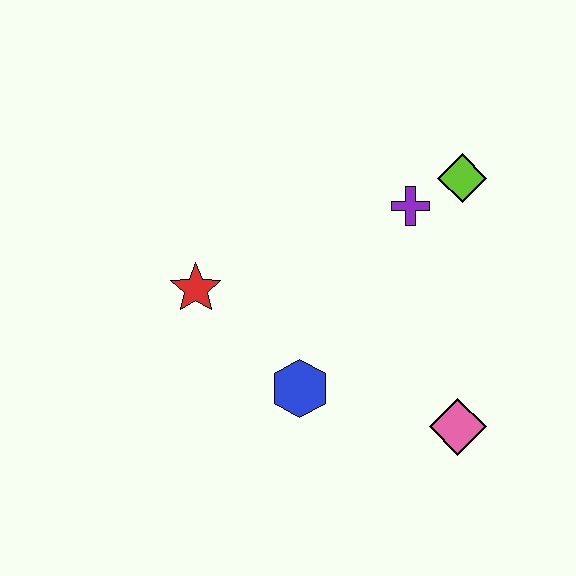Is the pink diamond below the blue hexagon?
Yes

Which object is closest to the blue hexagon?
The red star is closest to the blue hexagon.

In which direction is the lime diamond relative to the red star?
The lime diamond is to the right of the red star.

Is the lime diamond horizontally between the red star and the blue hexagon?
No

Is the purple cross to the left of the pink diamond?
Yes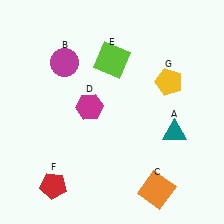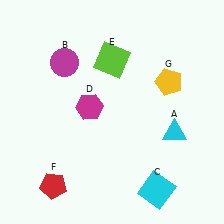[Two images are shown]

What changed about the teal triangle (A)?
In Image 1, A is teal. In Image 2, it changed to cyan.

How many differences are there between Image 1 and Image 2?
There are 2 differences between the two images.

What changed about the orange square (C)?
In Image 1, C is orange. In Image 2, it changed to cyan.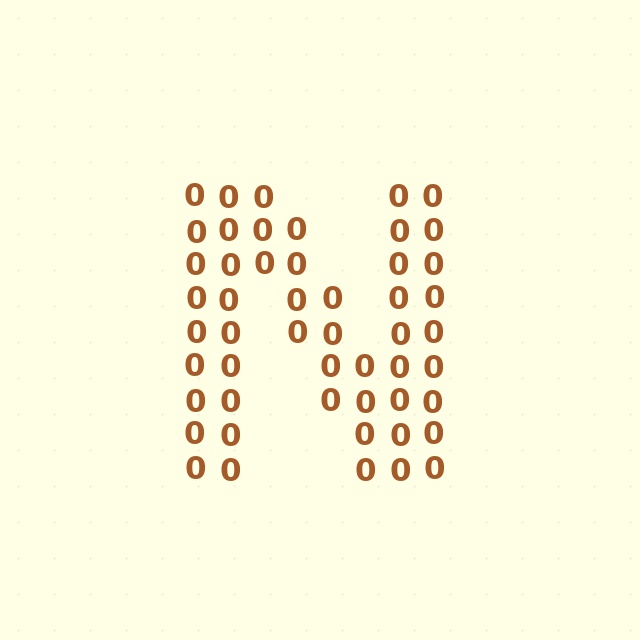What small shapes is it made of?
It is made of small digit 0's.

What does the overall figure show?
The overall figure shows the letter N.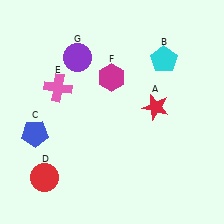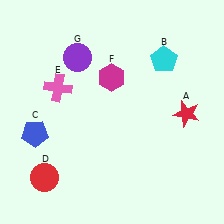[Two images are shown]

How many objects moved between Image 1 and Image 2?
1 object moved between the two images.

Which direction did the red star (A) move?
The red star (A) moved right.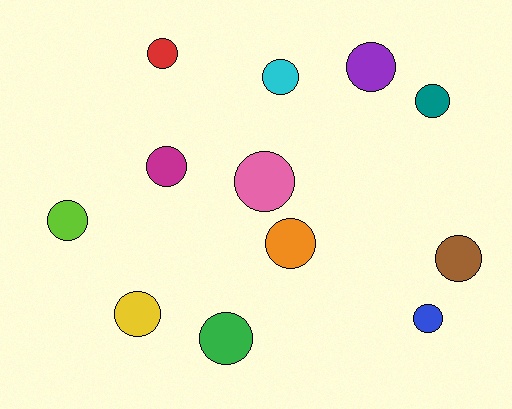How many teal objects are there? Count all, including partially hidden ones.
There is 1 teal object.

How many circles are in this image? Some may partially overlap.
There are 12 circles.